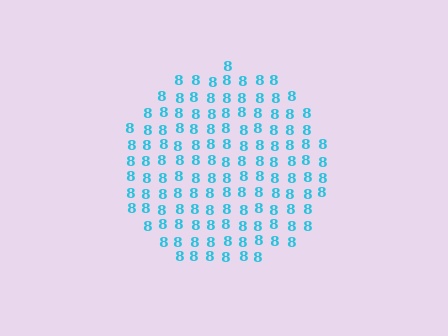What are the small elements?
The small elements are digit 8's.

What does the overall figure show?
The overall figure shows a circle.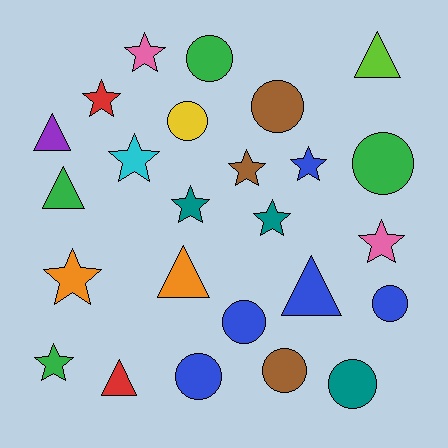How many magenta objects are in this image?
There are no magenta objects.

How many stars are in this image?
There are 10 stars.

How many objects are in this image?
There are 25 objects.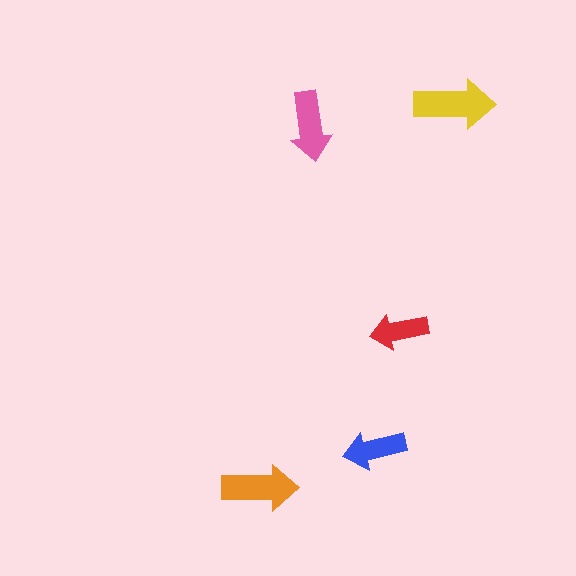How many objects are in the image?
There are 5 objects in the image.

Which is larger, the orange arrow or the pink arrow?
The orange one.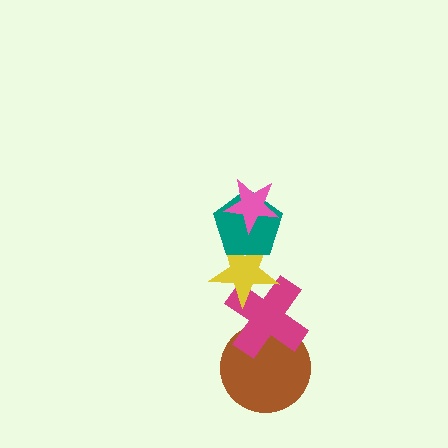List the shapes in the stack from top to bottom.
From top to bottom: the pink star, the teal pentagon, the yellow star, the magenta cross, the brown circle.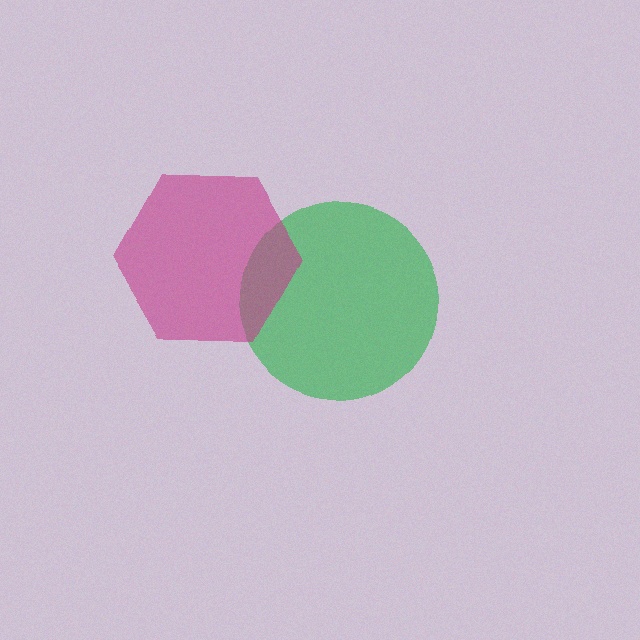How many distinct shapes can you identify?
There are 2 distinct shapes: a green circle, a magenta hexagon.